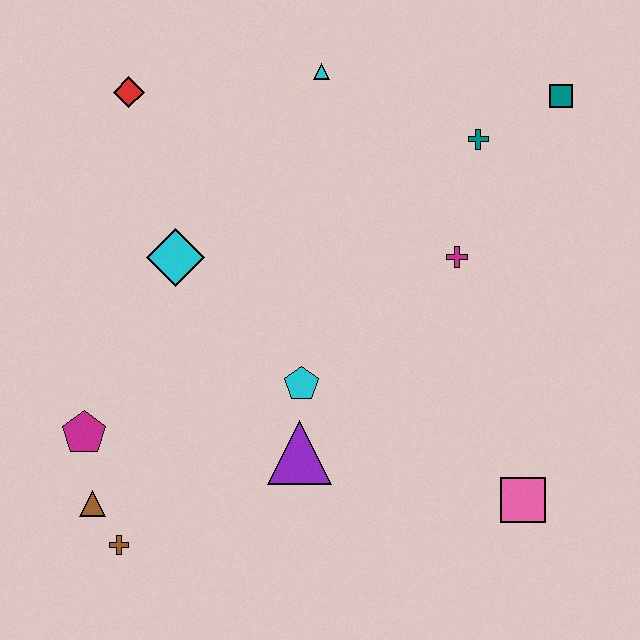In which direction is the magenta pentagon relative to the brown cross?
The magenta pentagon is above the brown cross.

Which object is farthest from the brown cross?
The teal square is farthest from the brown cross.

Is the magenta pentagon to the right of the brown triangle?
No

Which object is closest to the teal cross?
The teal square is closest to the teal cross.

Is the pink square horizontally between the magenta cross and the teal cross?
No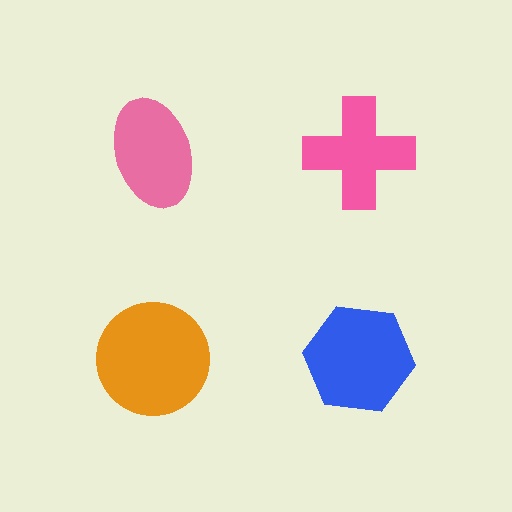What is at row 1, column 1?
A pink ellipse.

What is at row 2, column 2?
A blue hexagon.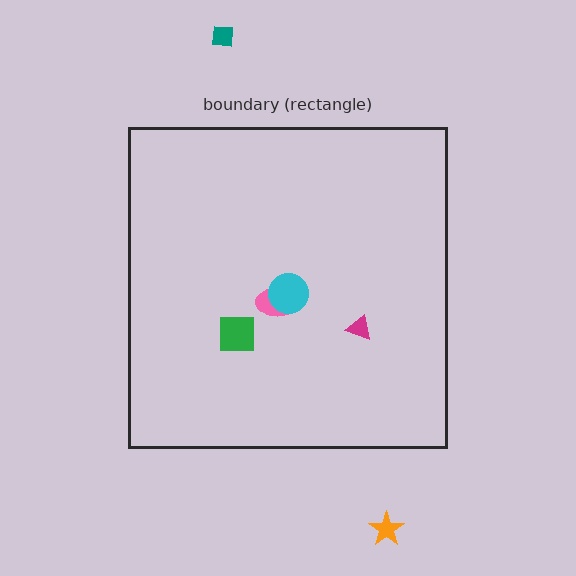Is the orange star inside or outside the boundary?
Outside.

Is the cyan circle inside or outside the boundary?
Inside.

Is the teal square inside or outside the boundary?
Outside.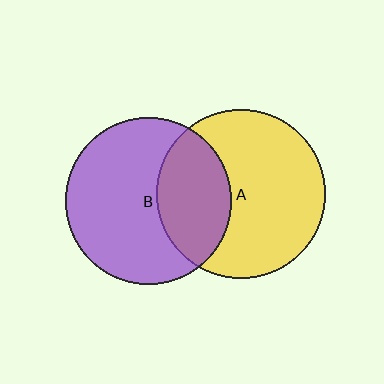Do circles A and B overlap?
Yes.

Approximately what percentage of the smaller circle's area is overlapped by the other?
Approximately 35%.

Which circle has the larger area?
Circle A (yellow).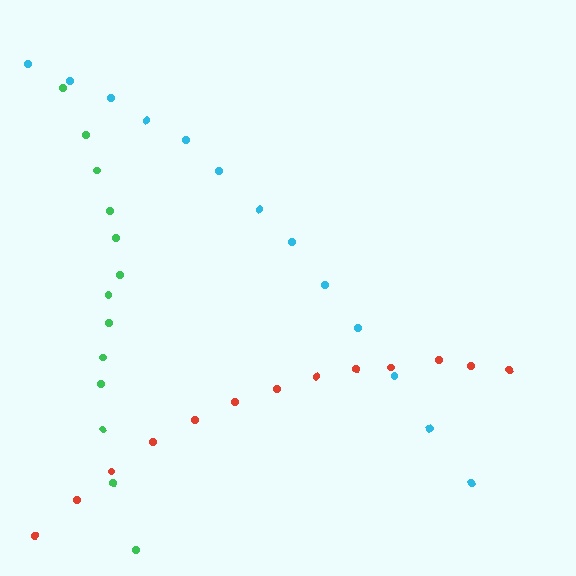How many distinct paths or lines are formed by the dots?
There are 3 distinct paths.